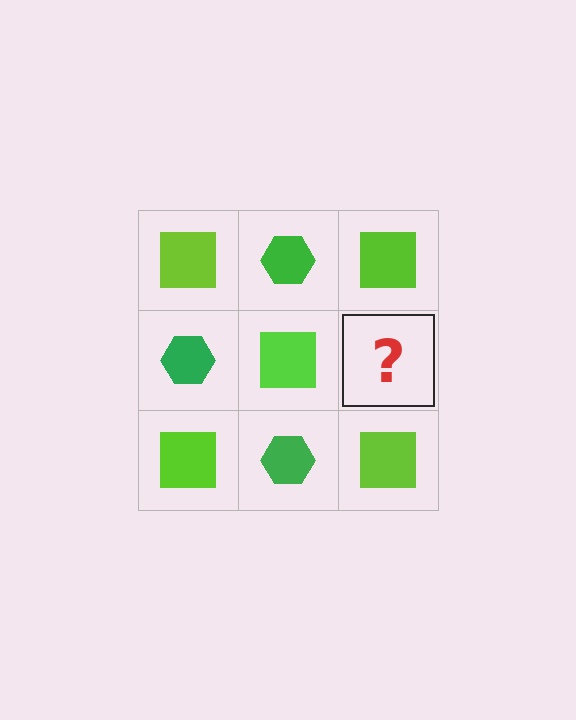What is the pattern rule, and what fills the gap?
The rule is that it alternates lime square and green hexagon in a checkerboard pattern. The gap should be filled with a green hexagon.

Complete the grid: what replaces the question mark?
The question mark should be replaced with a green hexagon.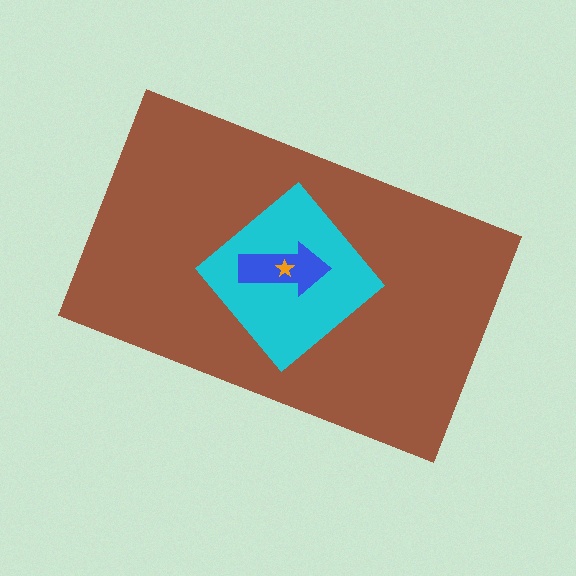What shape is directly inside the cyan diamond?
The blue arrow.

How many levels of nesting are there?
4.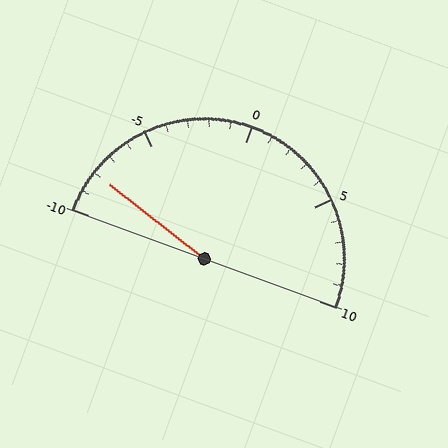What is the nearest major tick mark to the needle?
The nearest major tick mark is -10.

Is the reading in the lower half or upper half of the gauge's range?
The reading is in the lower half of the range (-10 to 10).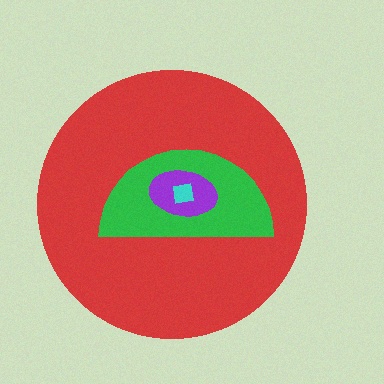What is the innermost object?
The cyan square.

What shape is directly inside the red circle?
The green semicircle.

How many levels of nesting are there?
4.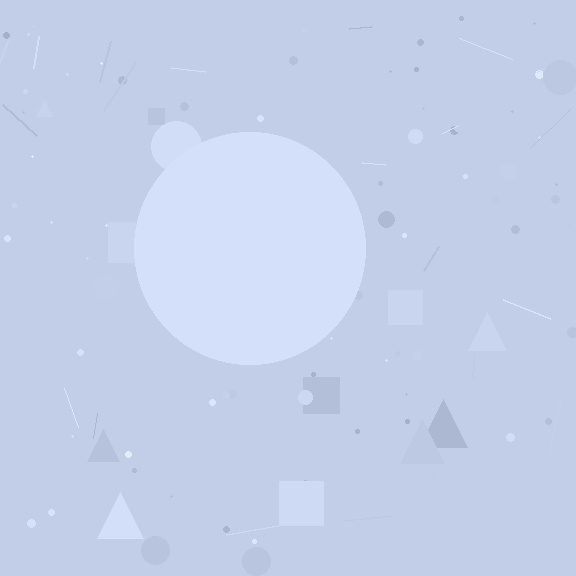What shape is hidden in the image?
A circle is hidden in the image.